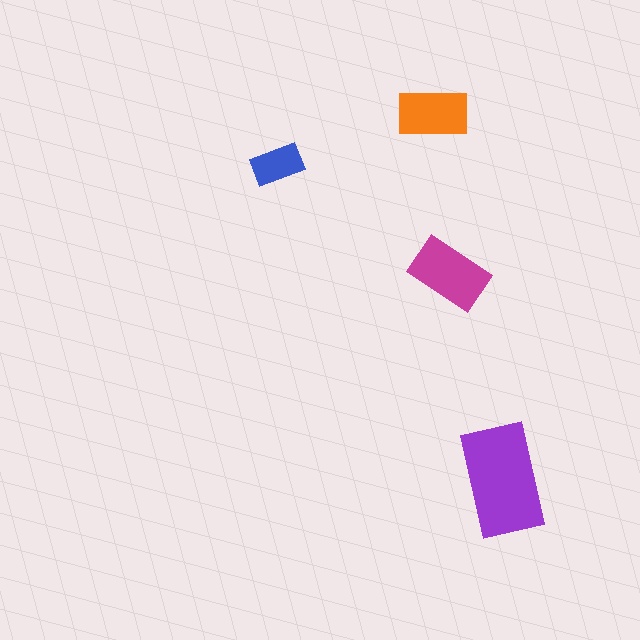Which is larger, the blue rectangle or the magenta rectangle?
The magenta one.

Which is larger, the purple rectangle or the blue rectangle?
The purple one.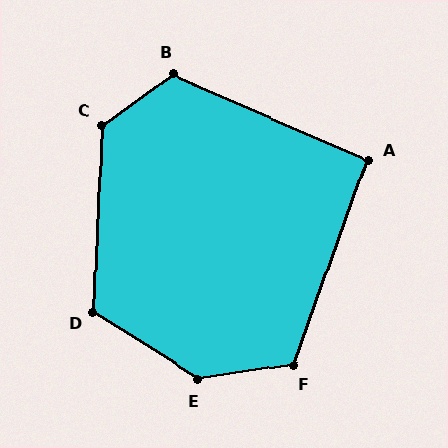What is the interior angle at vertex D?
Approximately 120 degrees (obtuse).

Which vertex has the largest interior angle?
E, at approximately 139 degrees.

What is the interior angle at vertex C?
Approximately 127 degrees (obtuse).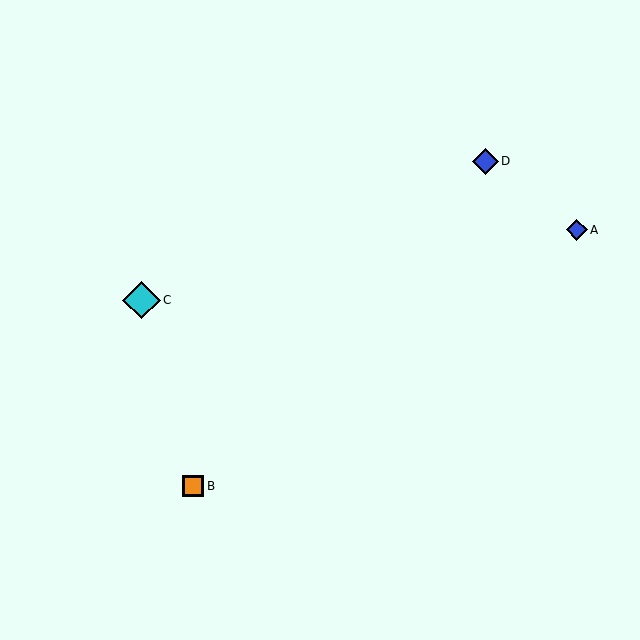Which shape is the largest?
The cyan diamond (labeled C) is the largest.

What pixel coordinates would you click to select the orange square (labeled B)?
Click at (193, 486) to select the orange square B.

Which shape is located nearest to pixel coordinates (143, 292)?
The cyan diamond (labeled C) at (142, 300) is nearest to that location.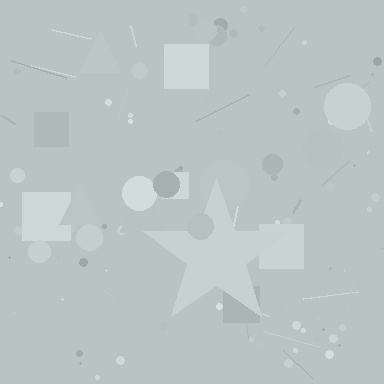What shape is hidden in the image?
A star is hidden in the image.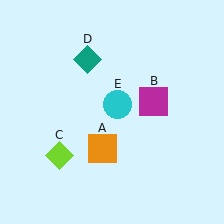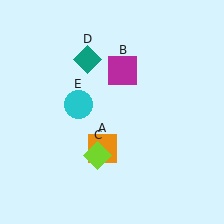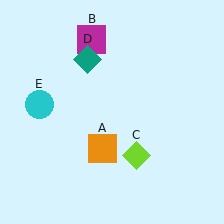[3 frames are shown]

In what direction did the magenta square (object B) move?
The magenta square (object B) moved up and to the left.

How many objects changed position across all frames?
3 objects changed position: magenta square (object B), lime diamond (object C), cyan circle (object E).